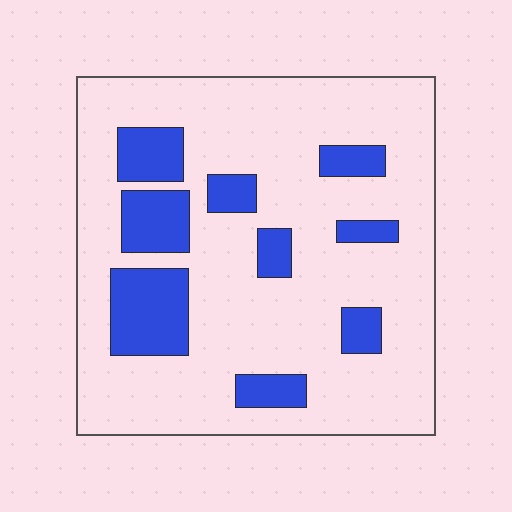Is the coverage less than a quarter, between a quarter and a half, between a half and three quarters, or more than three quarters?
Less than a quarter.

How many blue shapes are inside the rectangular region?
9.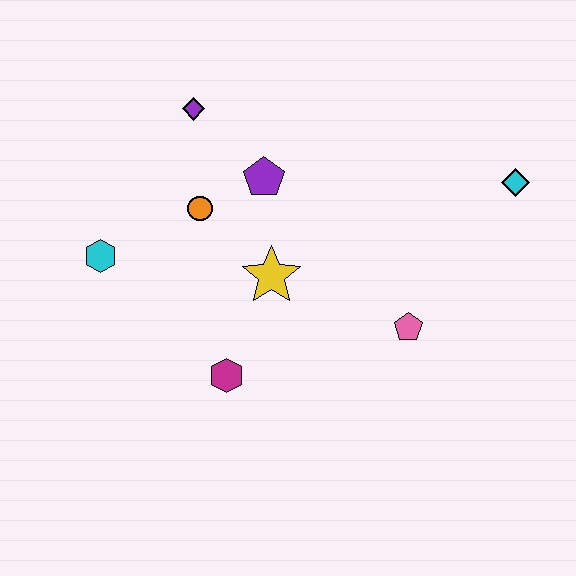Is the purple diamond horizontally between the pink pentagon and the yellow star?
No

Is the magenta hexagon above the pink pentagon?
No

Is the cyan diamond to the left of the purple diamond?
No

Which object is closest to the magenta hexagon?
The yellow star is closest to the magenta hexagon.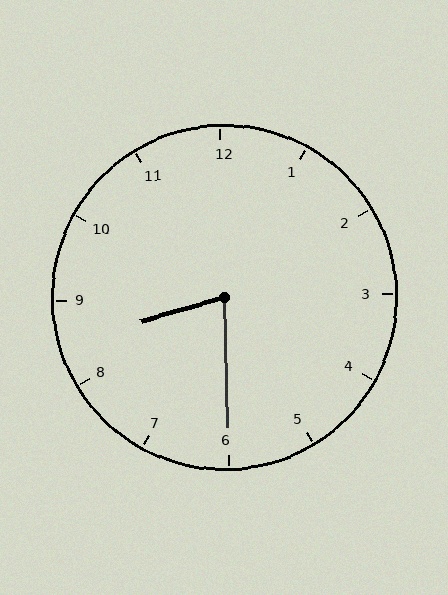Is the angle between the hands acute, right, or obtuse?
It is acute.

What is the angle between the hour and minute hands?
Approximately 75 degrees.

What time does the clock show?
8:30.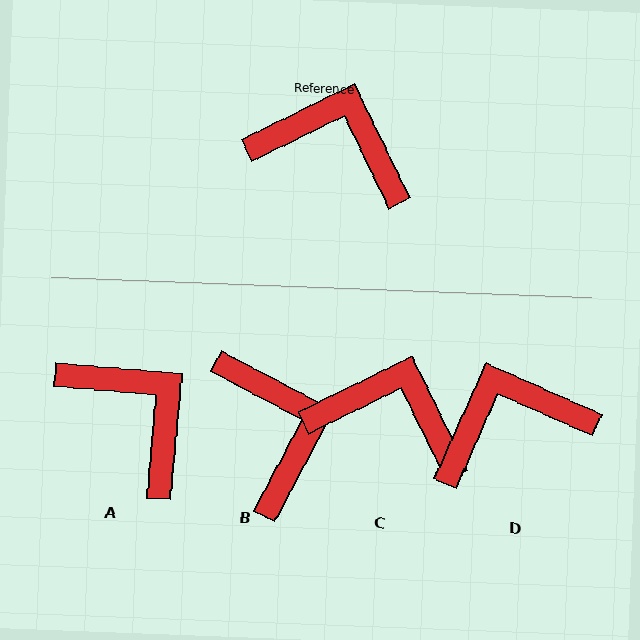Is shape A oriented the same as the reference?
No, it is off by about 31 degrees.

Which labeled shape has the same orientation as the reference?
C.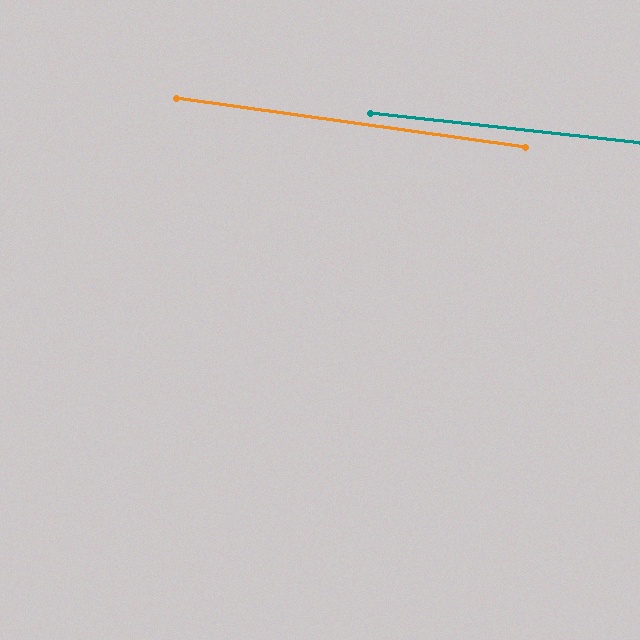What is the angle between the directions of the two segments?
Approximately 2 degrees.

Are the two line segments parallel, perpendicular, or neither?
Parallel — their directions differ by only 1.7°.